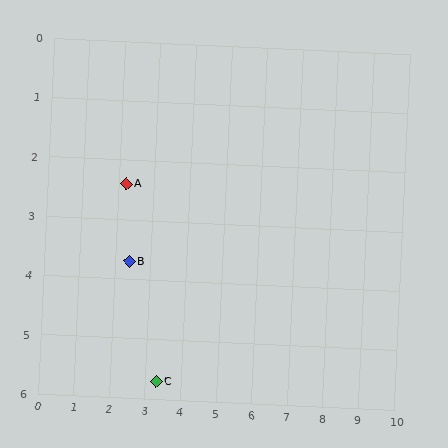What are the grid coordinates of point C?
Point C is at approximately (3.3, 5.7).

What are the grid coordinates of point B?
Point B is at approximately (2.4, 3.7).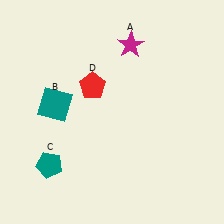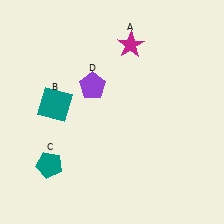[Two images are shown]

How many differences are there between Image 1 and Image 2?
There is 1 difference between the two images.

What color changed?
The pentagon (D) changed from red in Image 1 to purple in Image 2.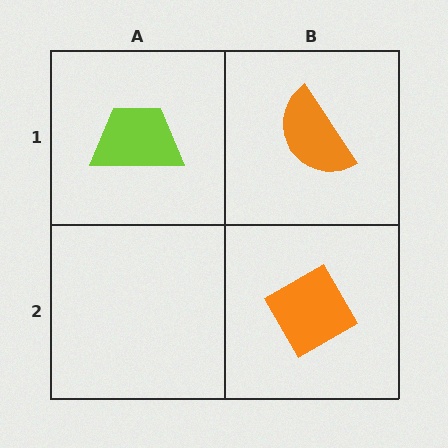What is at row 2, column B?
An orange diamond.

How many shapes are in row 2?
1 shape.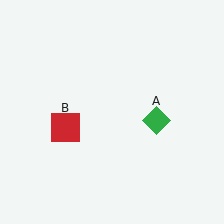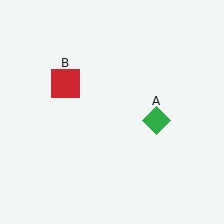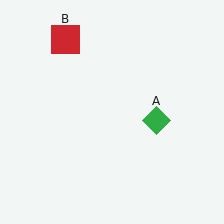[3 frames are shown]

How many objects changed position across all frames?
1 object changed position: red square (object B).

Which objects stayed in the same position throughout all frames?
Green diamond (object A) remained stationary.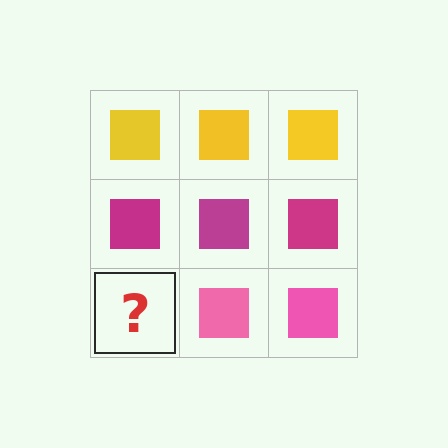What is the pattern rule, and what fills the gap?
The rule is that each row has a consistent color. The gap should be filled with a pink square.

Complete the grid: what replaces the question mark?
The question mark should be replaced with a pink square.